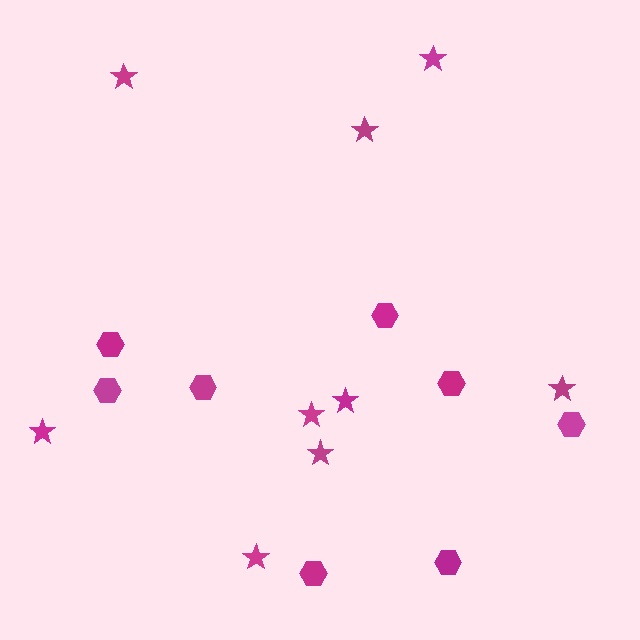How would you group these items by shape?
There are 2 groups: one group of hexagons (8) and one group of stars (9).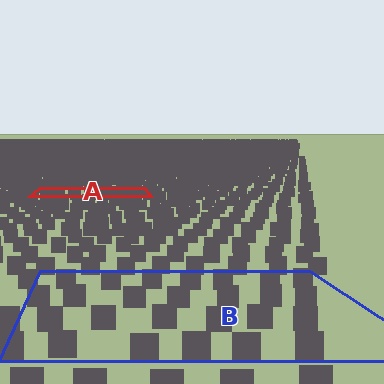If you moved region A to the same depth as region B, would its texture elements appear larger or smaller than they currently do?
They would appear larger. At a closer depth, the same texture elements are projected at a bigger on-screen size.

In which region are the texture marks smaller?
The texture marks are smaller in region A, because it is farther away.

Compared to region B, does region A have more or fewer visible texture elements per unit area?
Region A has more texture elements per unit area — they are packed more densely because it is farther away.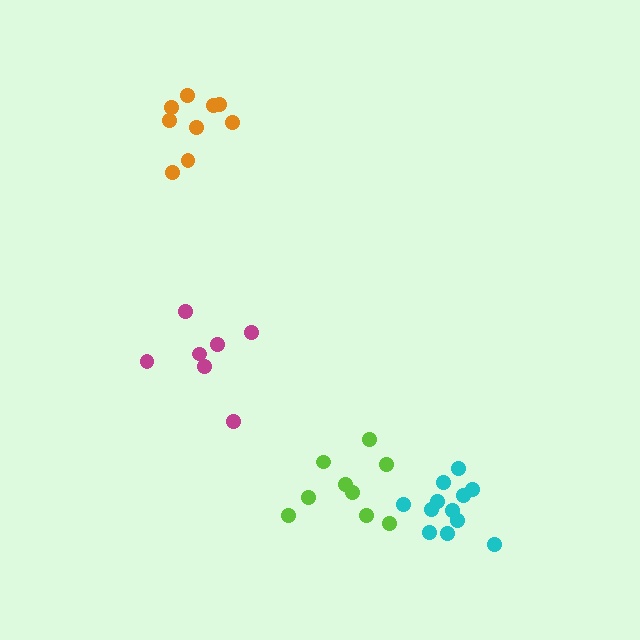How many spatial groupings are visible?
There are 4 spatial groupings.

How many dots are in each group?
Group 1: 7 dots, Group 2: 9 dots, Group 3: 9 dots, Group 4: 12 dots (37 total).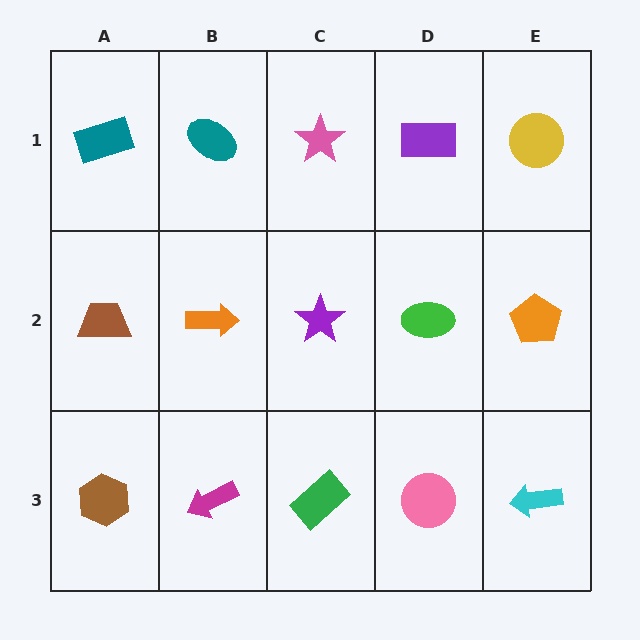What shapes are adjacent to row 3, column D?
A green ellipse (row 2, column D), a green rectangle (row 3, column C), a cyan arrow (row 3, column E).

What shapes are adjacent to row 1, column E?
An orange pentagon (row 2, column E), a purple rectangle (row 1, column D).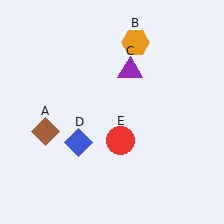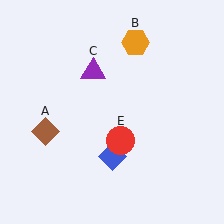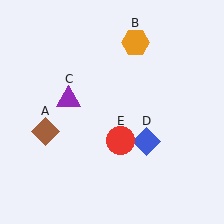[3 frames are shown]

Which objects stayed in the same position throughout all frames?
Brown diamond (object A) and orange hexagon (object B) and red circle (object E) remained stationary.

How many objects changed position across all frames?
2 objects changed position: purple triangle (object C), blue diamond (object D).